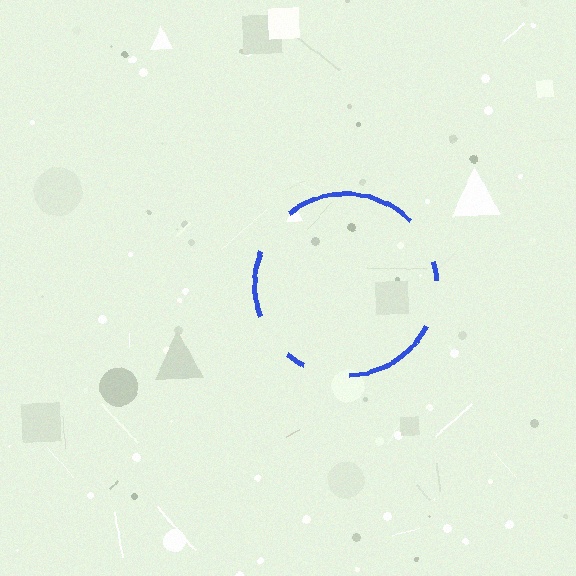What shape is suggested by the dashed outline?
The dashed outline suggests a circle.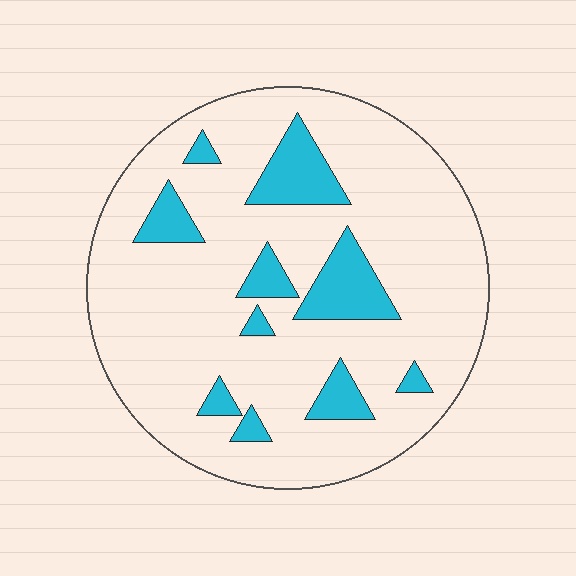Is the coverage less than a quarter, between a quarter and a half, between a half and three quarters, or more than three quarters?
Less than a quarter.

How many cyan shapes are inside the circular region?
10.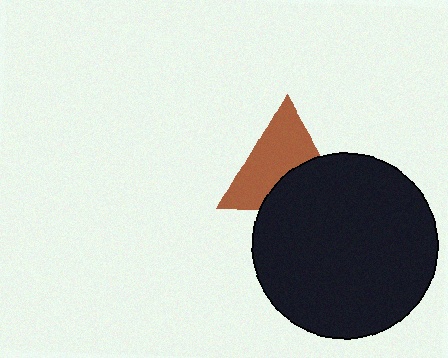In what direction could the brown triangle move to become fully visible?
The brown triangle could move up. That would shift it out from behind the black circle entirely.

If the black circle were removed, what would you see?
You would see the complete brown triangle.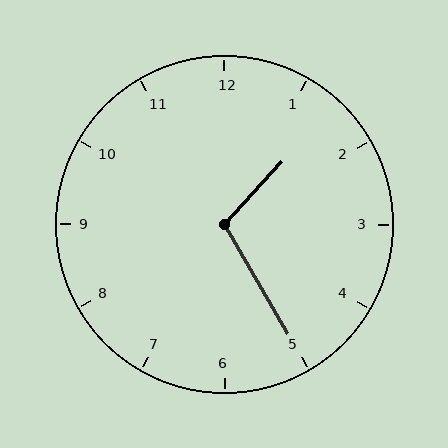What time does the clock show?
1:25.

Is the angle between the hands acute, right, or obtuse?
It is obtuse.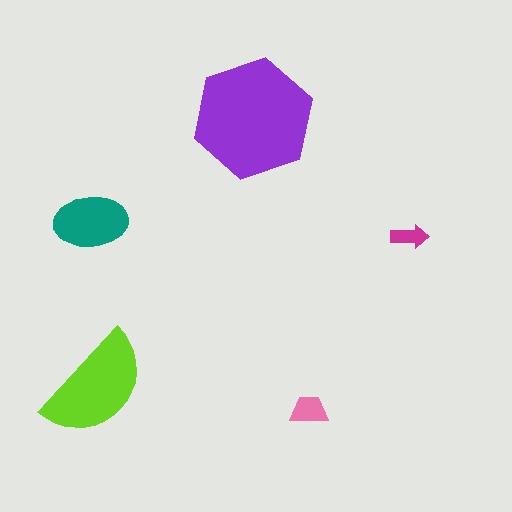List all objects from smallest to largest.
The magenta arrow, the pink trapezoid, the teal ellipse, the lime semicircle, the purple hexagon.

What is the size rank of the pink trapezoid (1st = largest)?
4th.